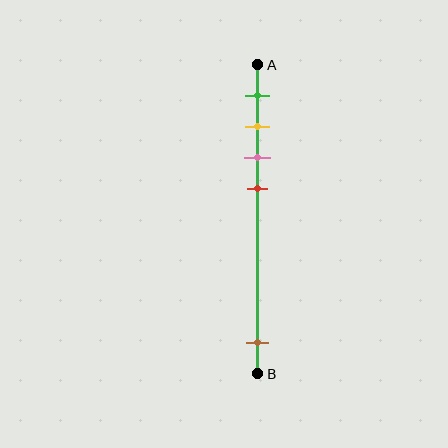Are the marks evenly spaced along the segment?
No, the marks are not evenly spaced.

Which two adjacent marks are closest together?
The yellow and pink marks are the closest adjacent pair.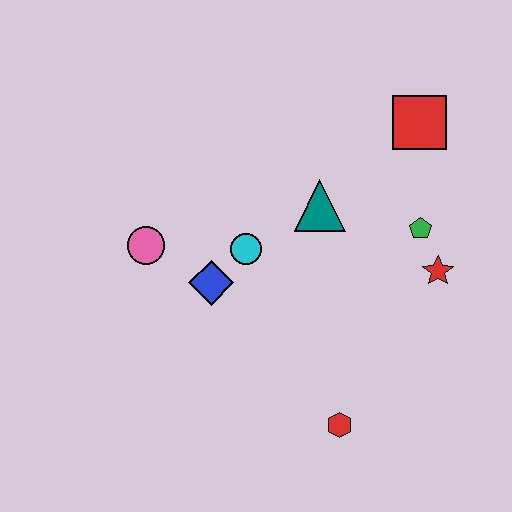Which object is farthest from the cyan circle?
The red square is farthest from the cyan circle.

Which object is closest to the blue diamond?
The cyan circle is closest to the blue diamond.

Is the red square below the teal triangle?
No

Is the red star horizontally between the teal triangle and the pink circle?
No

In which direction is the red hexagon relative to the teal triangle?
The red hexagon is below the teal triangle.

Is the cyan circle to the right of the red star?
No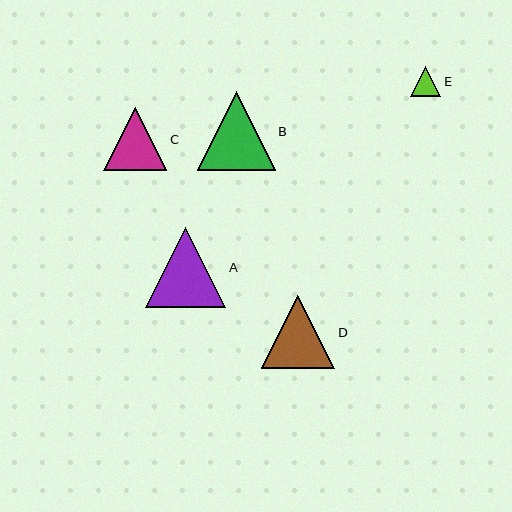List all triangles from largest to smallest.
From largest to smallest: A, B, D, C, E.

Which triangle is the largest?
Triangle A is the largest with a size of approximately 80 pixels.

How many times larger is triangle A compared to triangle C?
Triangle A is approximately 1.3 times the size of triangle C.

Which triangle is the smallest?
Triangle E is the smallest with a size of approximately 30 pixels.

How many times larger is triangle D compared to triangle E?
Triangle D is approximately 2.4 times the size of triangle E.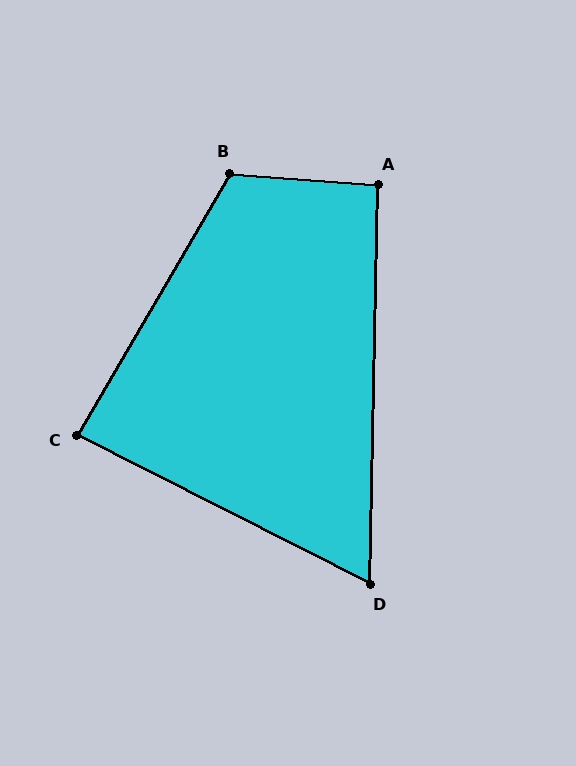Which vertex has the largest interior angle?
B, at approximately 116 degrees.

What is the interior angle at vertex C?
Approximately 87 degrees (approximately right).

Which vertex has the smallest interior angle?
D, at approximately 64 degrees.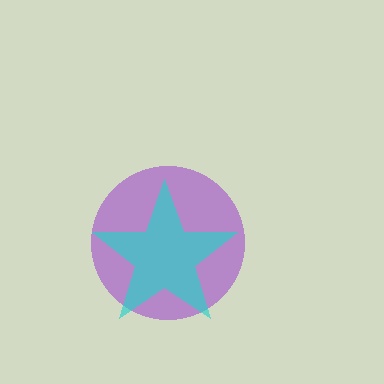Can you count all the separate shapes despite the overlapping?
Yes, there are 2 separate shapes.